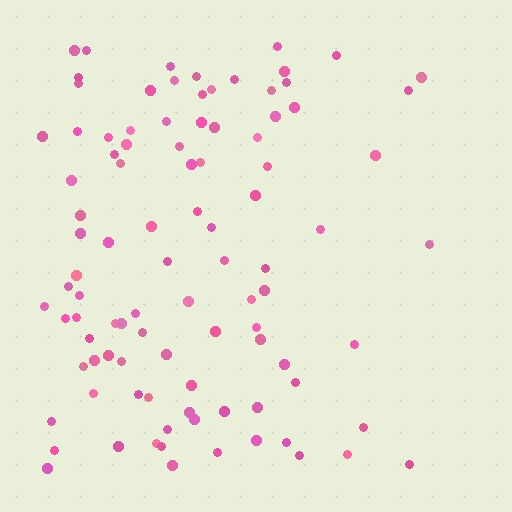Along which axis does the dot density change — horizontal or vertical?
Horizontal.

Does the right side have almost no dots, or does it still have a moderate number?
Still a moderate number, just noticeably fewer than the left.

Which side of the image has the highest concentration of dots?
The left.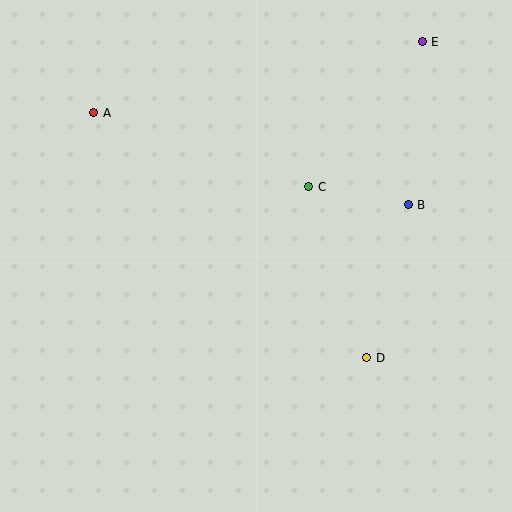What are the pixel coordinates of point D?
Point D is at (367, 358).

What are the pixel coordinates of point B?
Point B is at (408, 205).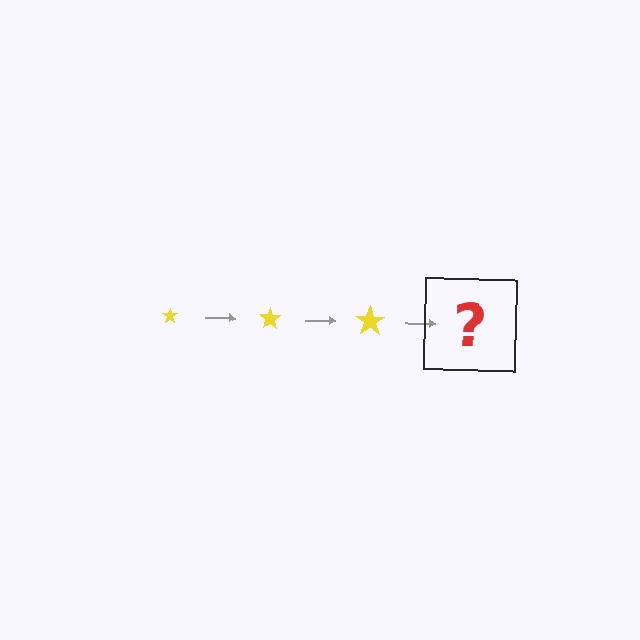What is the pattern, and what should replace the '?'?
The pattern is that the star gets progressively larger each step. The '?' should be a yellow star, larger than the previous one.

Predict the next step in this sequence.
The next step is a yellow star, larger than the previous one.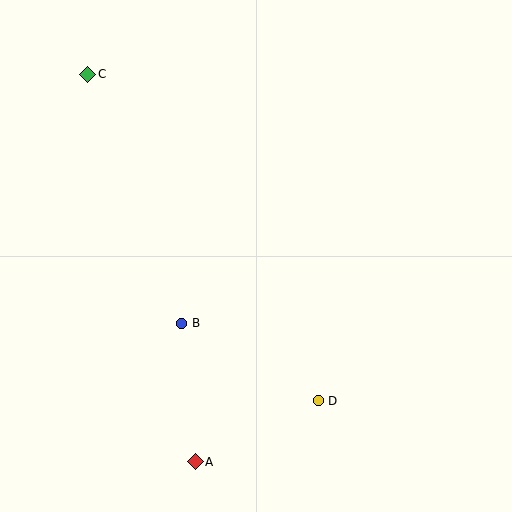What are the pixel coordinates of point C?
Point C is at (88, 74).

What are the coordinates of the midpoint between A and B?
The midpoint between A and B is at (188, 393).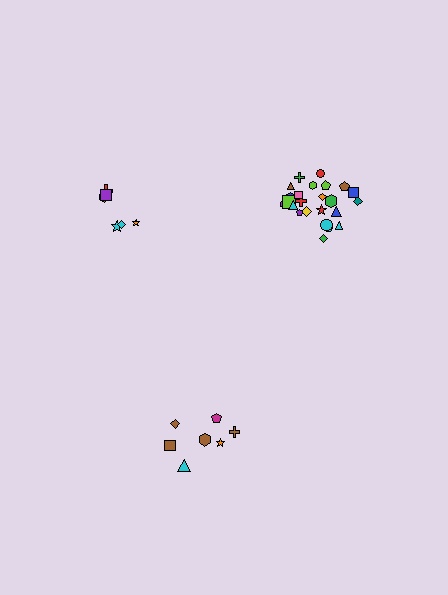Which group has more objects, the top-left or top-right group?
The top-right group.